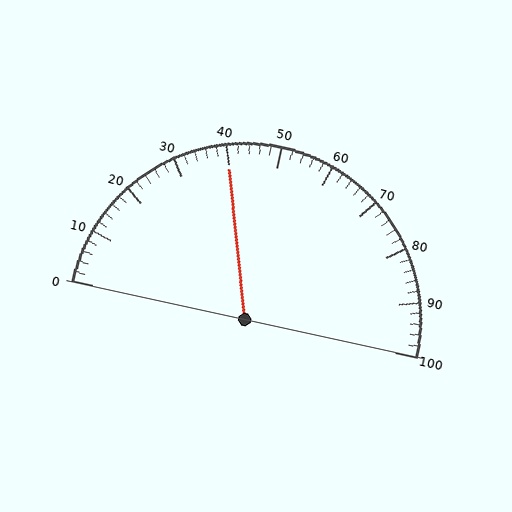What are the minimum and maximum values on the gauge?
The gauge ranges from 0 to 100.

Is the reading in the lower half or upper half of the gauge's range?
The reading is in the lower half of the range (0 to 100).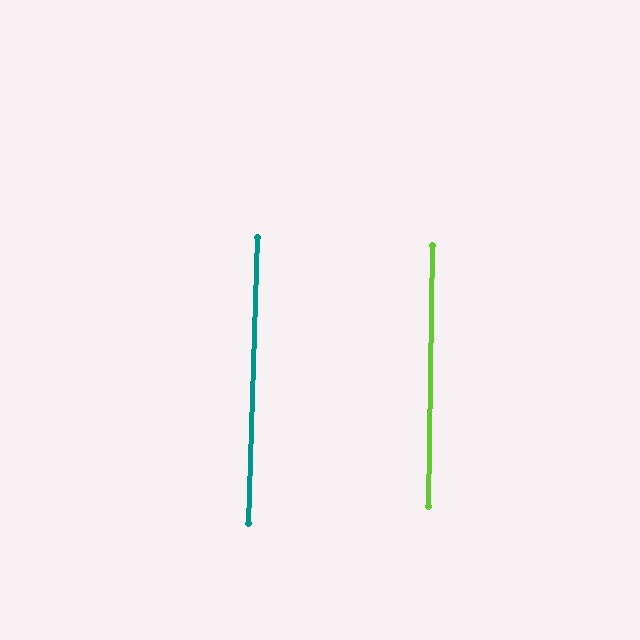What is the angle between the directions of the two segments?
Approximately 1 degree.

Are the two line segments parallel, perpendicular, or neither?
Parallel — their directions differ by only 1.0°.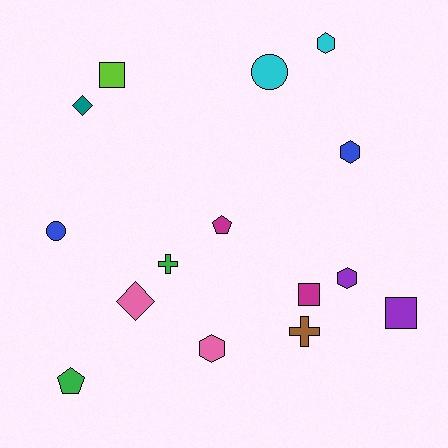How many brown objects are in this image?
There is 1 brown object.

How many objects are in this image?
There are 15 objects.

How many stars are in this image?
There are no stars.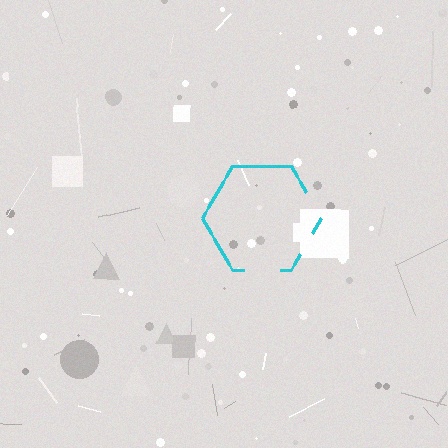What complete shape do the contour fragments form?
The contour fragments form a hexagon.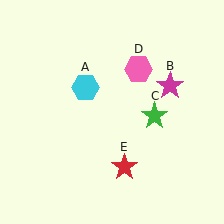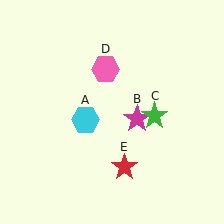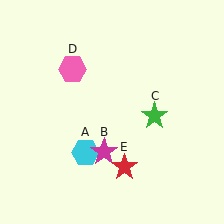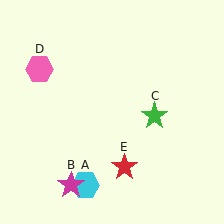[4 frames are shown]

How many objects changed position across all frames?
3 objects changed position: cyan hexagon (object A), magenta star (object B), pink hexagon (object D).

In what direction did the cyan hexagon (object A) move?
The cyan hexagon (object A) moved down.